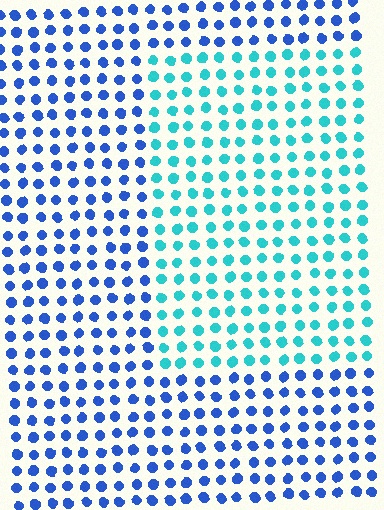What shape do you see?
I see a rectangle.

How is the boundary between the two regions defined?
The boundary is defined purely by a slight shift in hue (about 43 degrees). Spacing, size, and orientation are identical on both sides.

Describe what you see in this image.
The image is filled with small blue elements in a uniform arrangement. A rectangle-shaped region is visible where the elements are tinted to a slightly different hue, forming a subtle color boundary.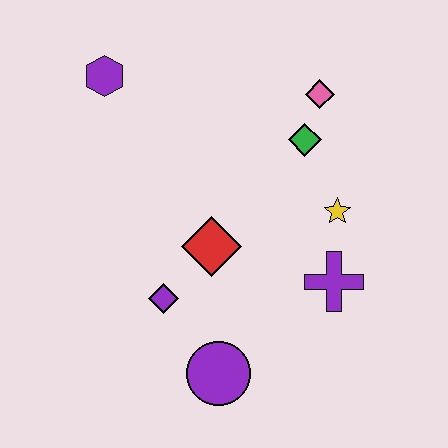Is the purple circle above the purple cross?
No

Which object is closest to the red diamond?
The purple diamond is closest to the red diamond.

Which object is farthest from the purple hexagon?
The purple circle is farthest from the purple hexagon.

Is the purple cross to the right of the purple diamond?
Yes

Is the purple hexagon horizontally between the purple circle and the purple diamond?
No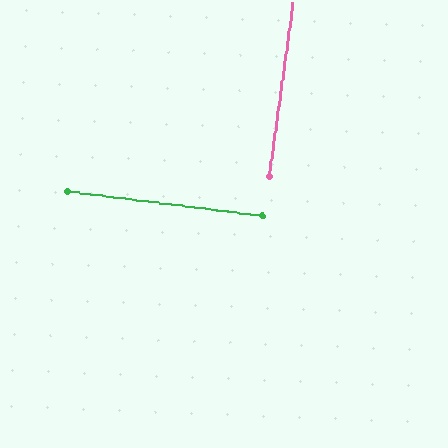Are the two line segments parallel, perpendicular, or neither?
Perpendicular — they meet at approximately 89°.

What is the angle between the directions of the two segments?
Approximately 89 degrees.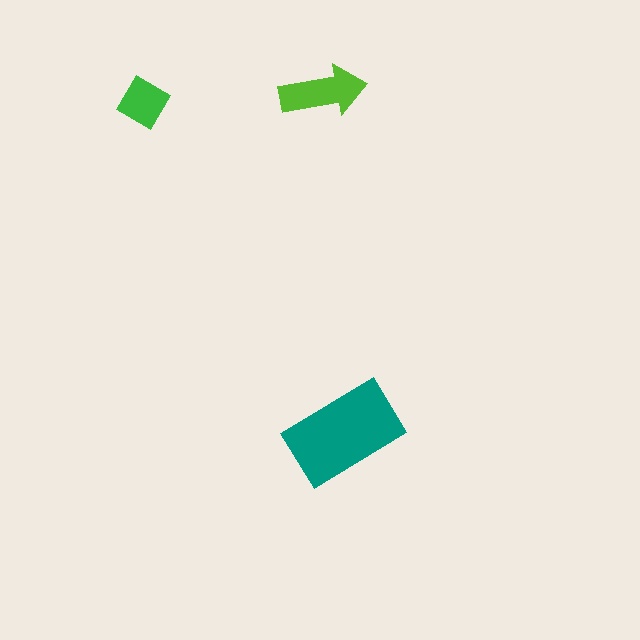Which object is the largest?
The teal rectangle.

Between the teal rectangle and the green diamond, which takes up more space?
The teal rectangle.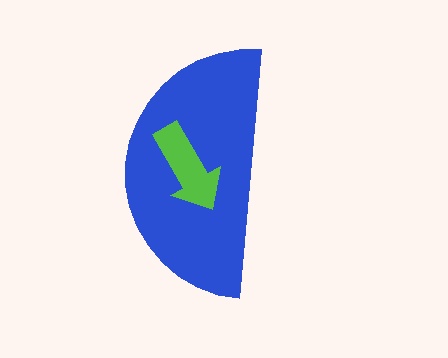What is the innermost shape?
The lime arrow.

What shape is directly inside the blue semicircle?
The lime arrow.